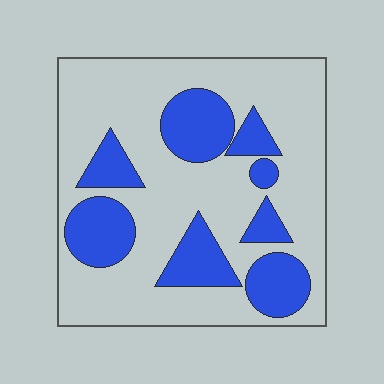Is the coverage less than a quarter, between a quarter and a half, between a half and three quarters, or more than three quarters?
Between a quarter and a half.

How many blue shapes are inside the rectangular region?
8.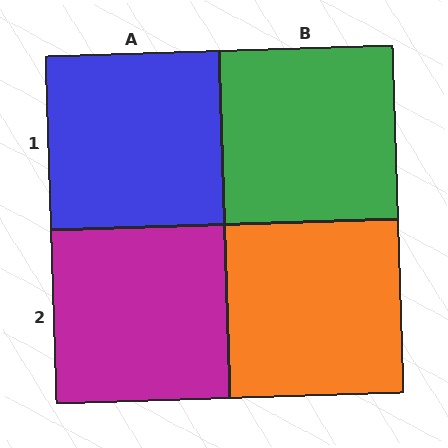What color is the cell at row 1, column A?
Blue.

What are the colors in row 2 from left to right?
Magenta, orange.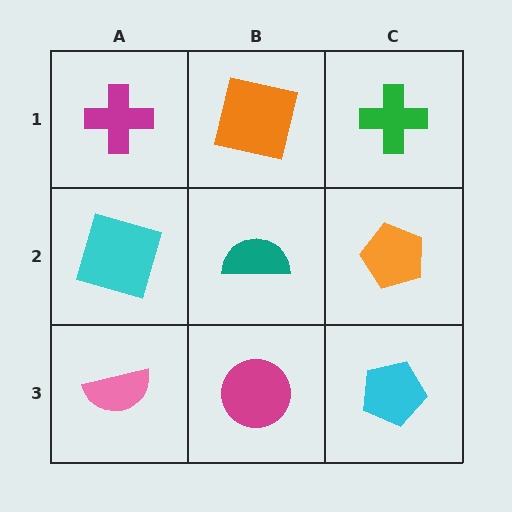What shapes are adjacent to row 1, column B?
A teal semicircle (row 2, column B), a magenta cross (row 1, column A), a green cross (row 1, column C).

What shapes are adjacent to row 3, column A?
A cyan square (row 2, column A), a magenta circle (row 3, column B).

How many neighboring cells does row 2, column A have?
3.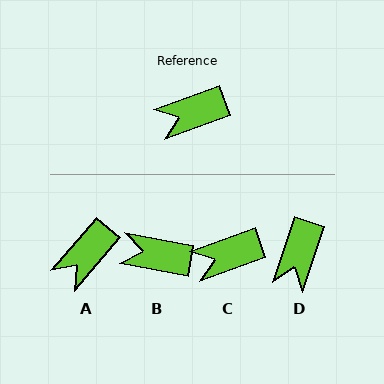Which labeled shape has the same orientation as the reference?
C.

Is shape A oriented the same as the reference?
No, it is off by about 30 degrees.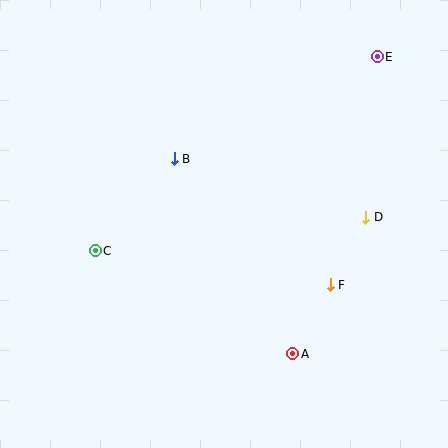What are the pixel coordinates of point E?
Point E is at (377, 57).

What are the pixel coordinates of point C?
Point C is at (95, 251).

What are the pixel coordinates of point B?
Point B is at (174, 159).